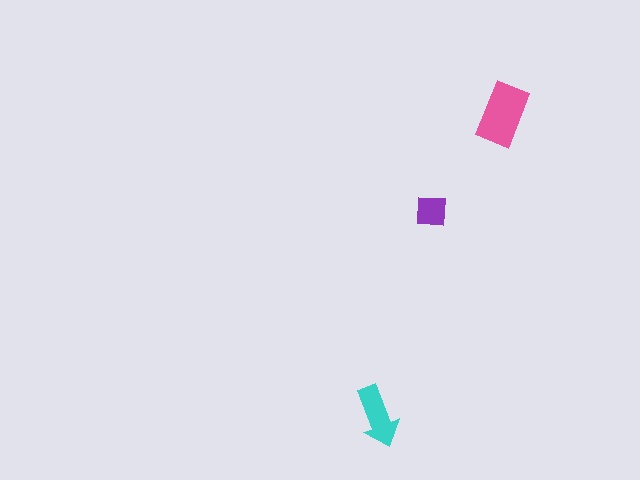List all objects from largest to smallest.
The pink rectangle, the cyan arrow, the purple square.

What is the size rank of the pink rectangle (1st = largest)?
1st.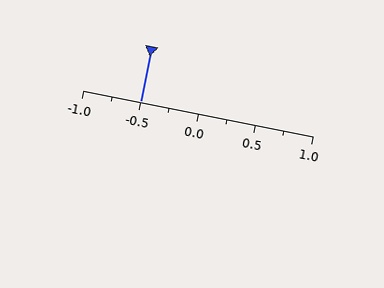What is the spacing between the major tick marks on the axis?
The major ticks are spaced 0.5 apart.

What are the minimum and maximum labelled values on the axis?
The axis runs from -1.0 to 1.0.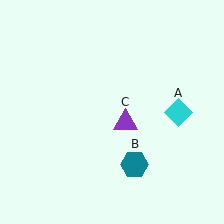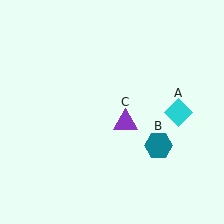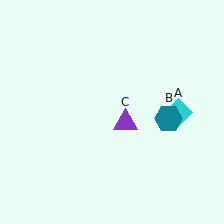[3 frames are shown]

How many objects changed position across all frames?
1 object changed position: teal hexagon (object B).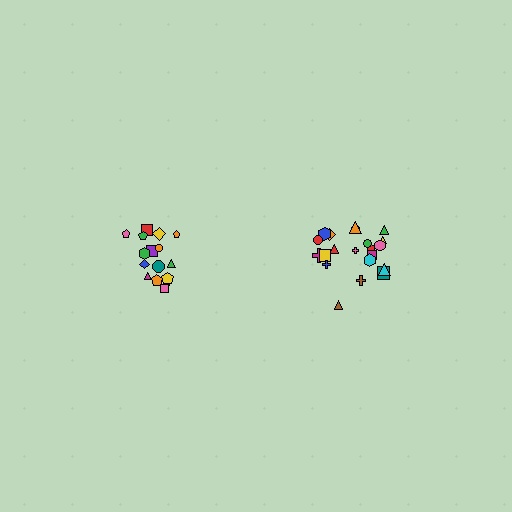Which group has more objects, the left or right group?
The right group.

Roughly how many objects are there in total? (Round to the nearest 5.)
Roughly 40 objects in total.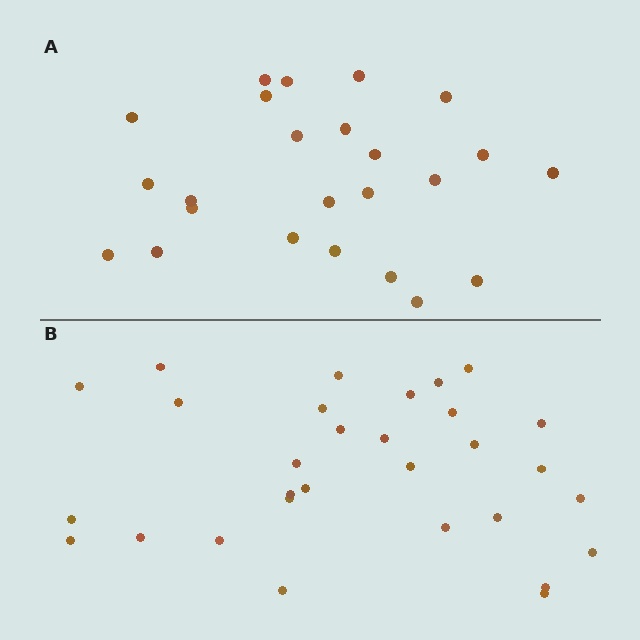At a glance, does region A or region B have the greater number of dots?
Region B (the bottom region) has more dots.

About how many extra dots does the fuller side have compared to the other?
Region B has about 6 more dots than region A.